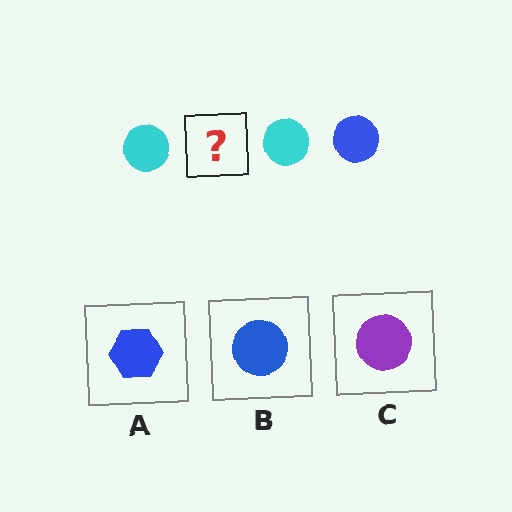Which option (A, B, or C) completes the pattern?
B.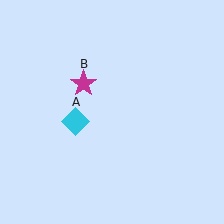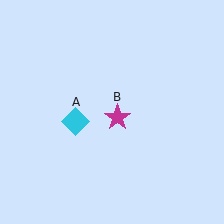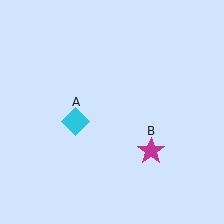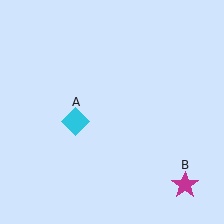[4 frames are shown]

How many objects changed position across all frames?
1 object changed position: magenta star (object B).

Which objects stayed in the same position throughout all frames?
Cyan diamond (object A) remained stationary.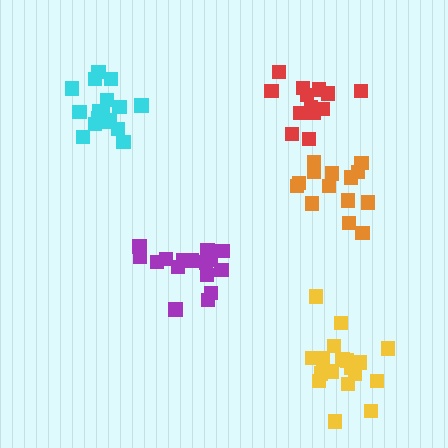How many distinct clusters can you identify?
There are 5 distinct clusters.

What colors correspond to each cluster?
The clusters are colored: orange, purple, yellow, red, cyan.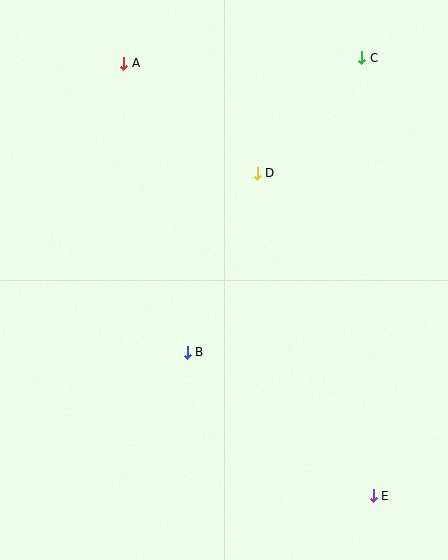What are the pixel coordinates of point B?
Point B is at (187, 352).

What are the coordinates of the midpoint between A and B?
The midpoint between A and B is at (156, 208).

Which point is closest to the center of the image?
Point B at (187, 352) is closest to the center.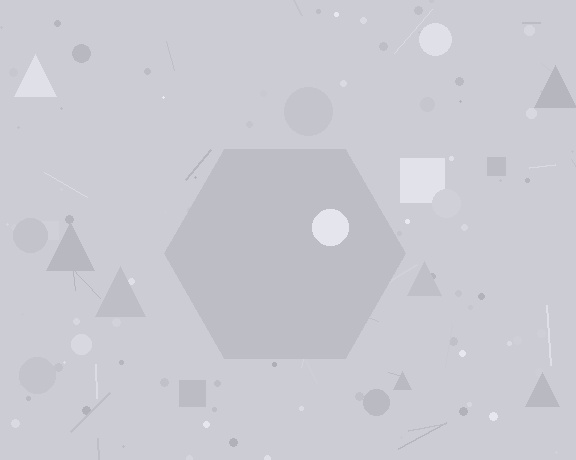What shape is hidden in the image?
A hexagon is hidden in the image.